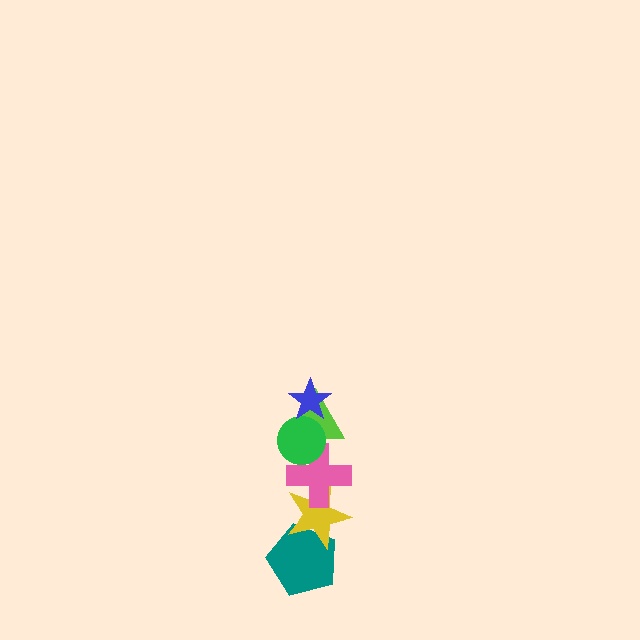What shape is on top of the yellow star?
The pink cross is on top of the yellow star.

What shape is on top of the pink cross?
The lime triangle is on top of the pink cross.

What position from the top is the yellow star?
The yellow star is 5th from the top.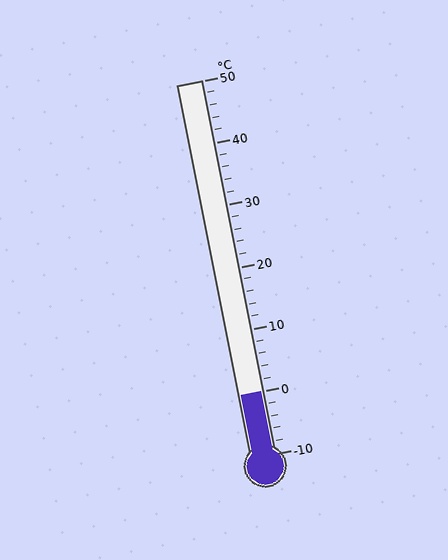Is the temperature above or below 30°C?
The temperature is below 30°C.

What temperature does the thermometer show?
The thermometer shows approximately 0°C.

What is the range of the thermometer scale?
The thermometer scale ranges from -10°C to 50°C.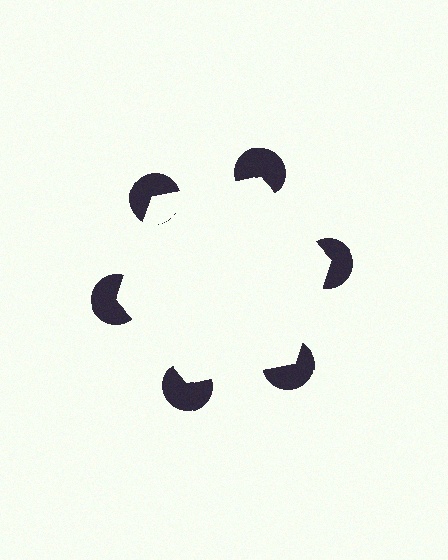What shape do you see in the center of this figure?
An illusory hexagon — its edges are inferred from the aligned wedge cuts in the pac-man discs, not physically drawn.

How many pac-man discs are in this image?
There are 6 — one at each vertex of the illusory hexagon.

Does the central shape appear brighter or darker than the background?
It typically appears slightly brighter than the background, even though no actual brightness change is drawn.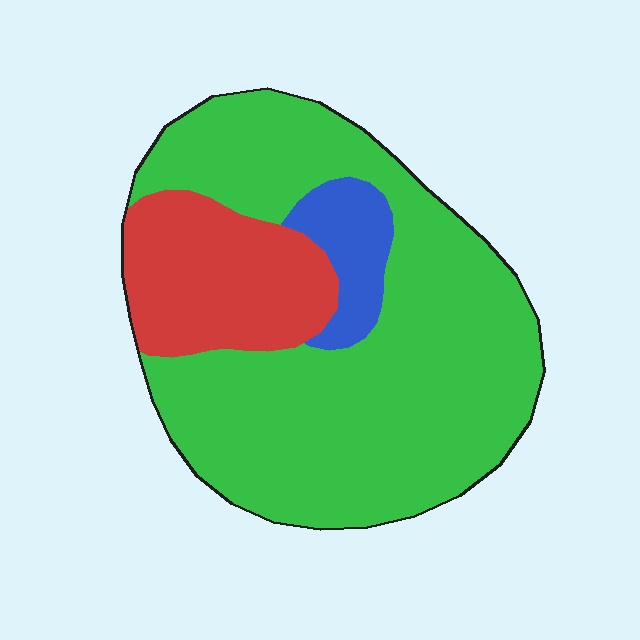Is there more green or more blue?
Green.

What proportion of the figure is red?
Red takes up about one fifth (1/5) of the figure.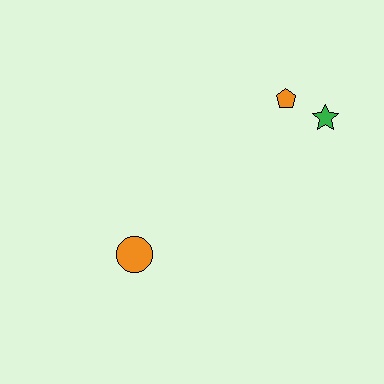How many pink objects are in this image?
There are no pink objects.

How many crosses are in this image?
There are no crosses.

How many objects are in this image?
There are 3 objects.